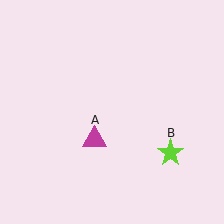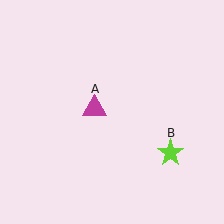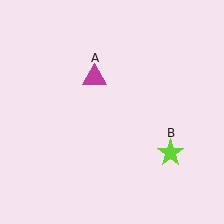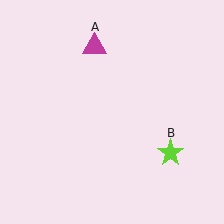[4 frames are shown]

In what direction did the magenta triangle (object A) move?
The magenta triangle (object A) moved up.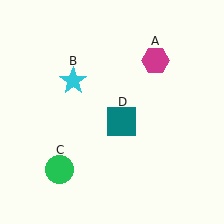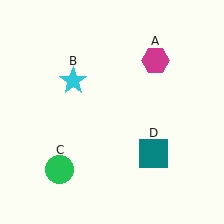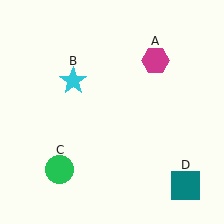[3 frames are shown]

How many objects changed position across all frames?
1 object changed position: teal square (object D).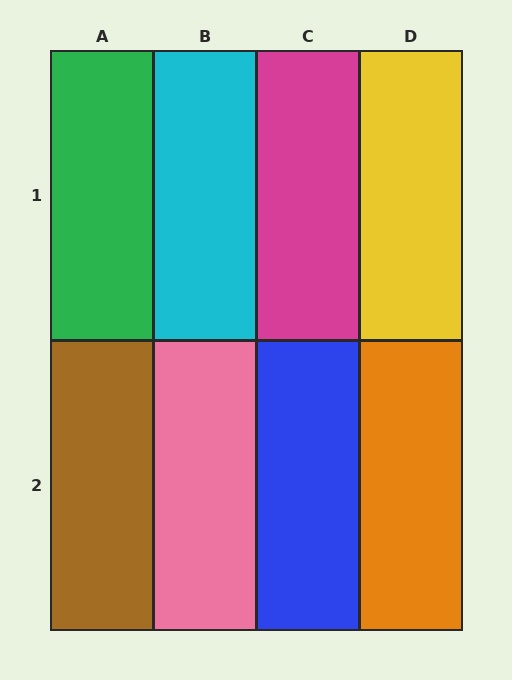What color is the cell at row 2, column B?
Pink.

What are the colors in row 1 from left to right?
Green, cyan, magenta, yellow.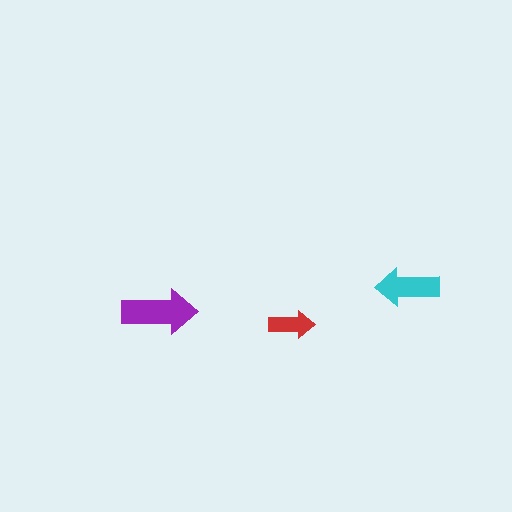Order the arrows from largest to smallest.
the purple one, the cyan one, the red one.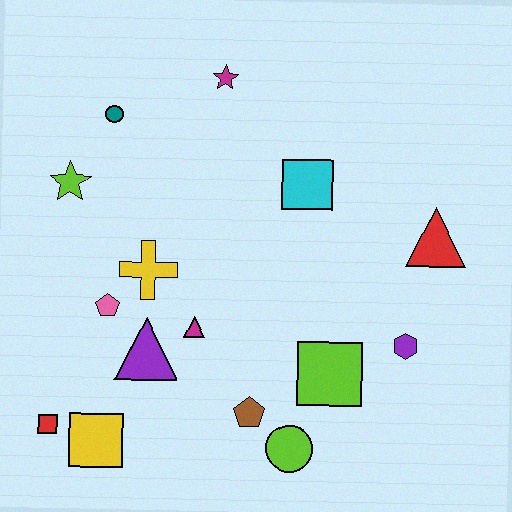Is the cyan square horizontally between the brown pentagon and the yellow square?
No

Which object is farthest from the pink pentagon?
The red triangle is farthest from the pink pentagon.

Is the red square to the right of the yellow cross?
No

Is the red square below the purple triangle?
Yes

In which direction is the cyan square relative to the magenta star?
The cyan square is below the magenta star.